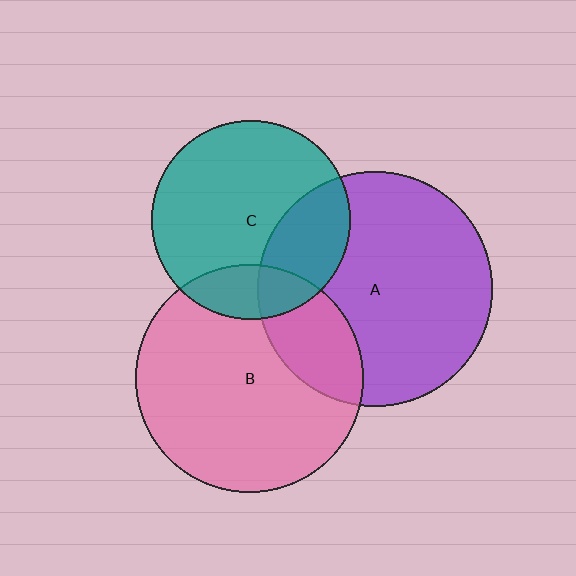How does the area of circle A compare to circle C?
Approximately 1.4 times.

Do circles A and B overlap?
Yes.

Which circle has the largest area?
Circle A (purple).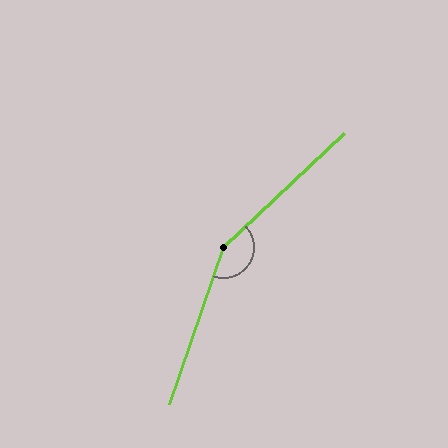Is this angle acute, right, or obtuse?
It is obtuse.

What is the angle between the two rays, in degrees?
Approximately 153 degrees.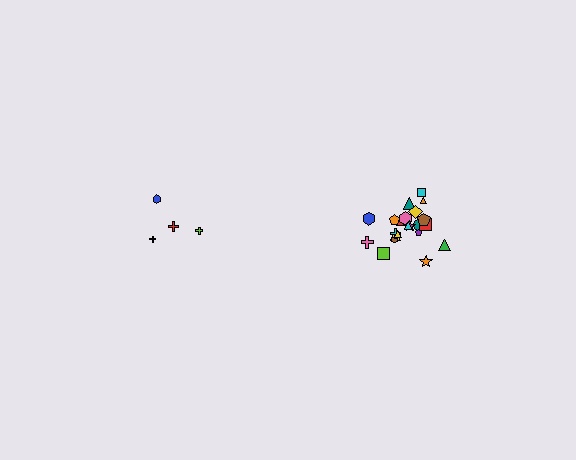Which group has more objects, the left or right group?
The right group.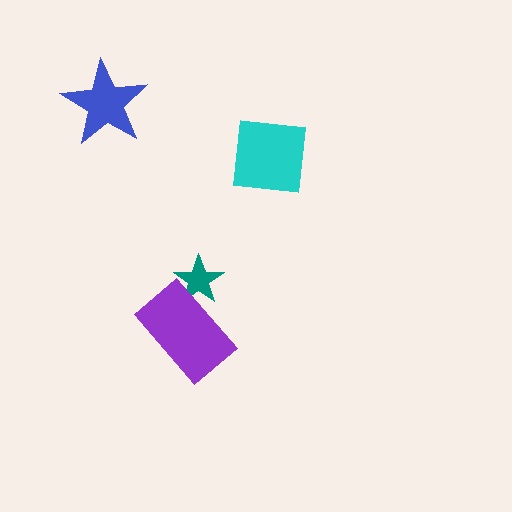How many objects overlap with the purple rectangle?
1 object overlaps with the purple rectangle.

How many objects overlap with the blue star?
0 objects overlap with the blue star.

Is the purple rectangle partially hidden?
No, no other shape covers it.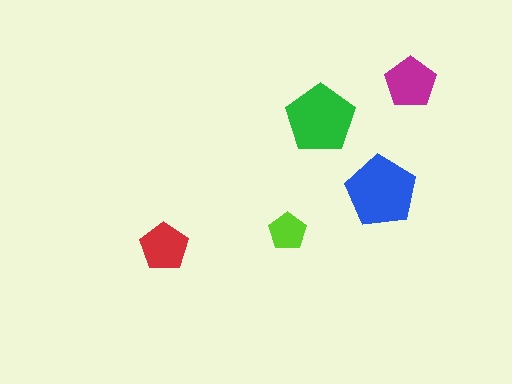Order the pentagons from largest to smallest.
the blue one, the green one, the magenta one, the red one, the lime one.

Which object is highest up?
The magenta pentagon is topmost.